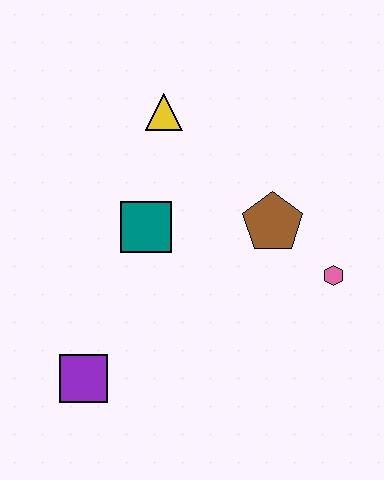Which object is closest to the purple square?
The teal square is closest to the purple square.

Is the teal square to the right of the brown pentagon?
No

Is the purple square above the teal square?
No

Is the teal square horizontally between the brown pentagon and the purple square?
Yes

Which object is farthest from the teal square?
The pink hexagon is farthest from the teal square.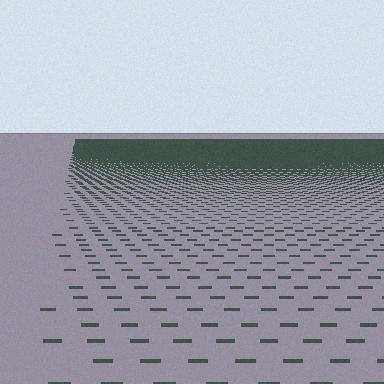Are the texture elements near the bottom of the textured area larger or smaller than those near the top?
Larger. Near the bottom, elements are closer to the viewer and appear at a bigger on-screen size.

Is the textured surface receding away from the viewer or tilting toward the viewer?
The surface is receding away from the viewer. Texture elements get smaller and denser toward the top.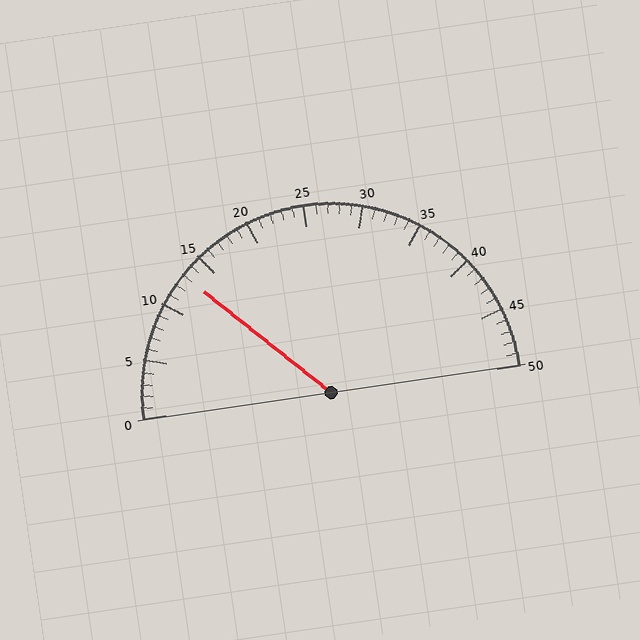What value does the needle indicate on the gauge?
The needle indicates approximately 13.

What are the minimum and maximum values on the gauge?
The gauge ranges from 0 to 50.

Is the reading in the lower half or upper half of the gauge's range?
The reading is in the lower half of the range (0 to 50).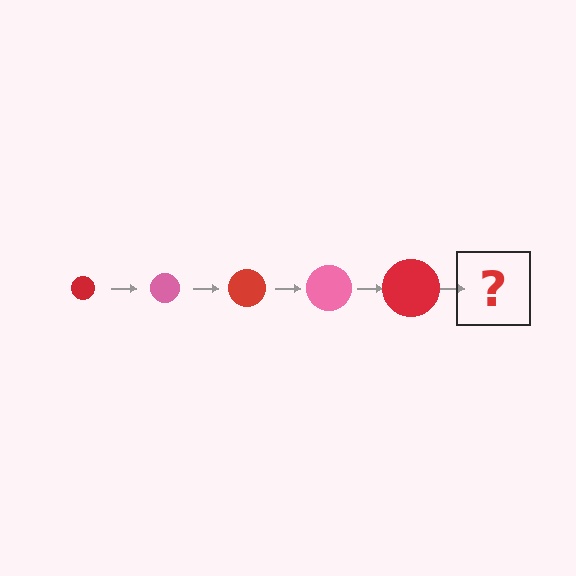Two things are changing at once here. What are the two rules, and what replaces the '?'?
The two rules are that the circle grows larger each step and the color cycles through red and pink. The '?' should be a pink circle, larger than the previous one.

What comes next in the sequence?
The next element should be a pink circle, larger than the previous one.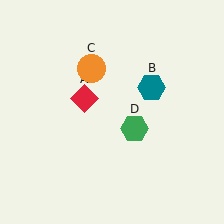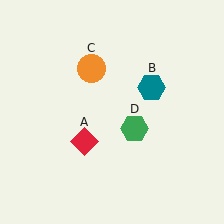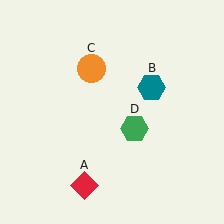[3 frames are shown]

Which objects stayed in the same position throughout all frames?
Teal hexagon (object B) and orange circle (object C) and green hexagon (object D) remained stationary.